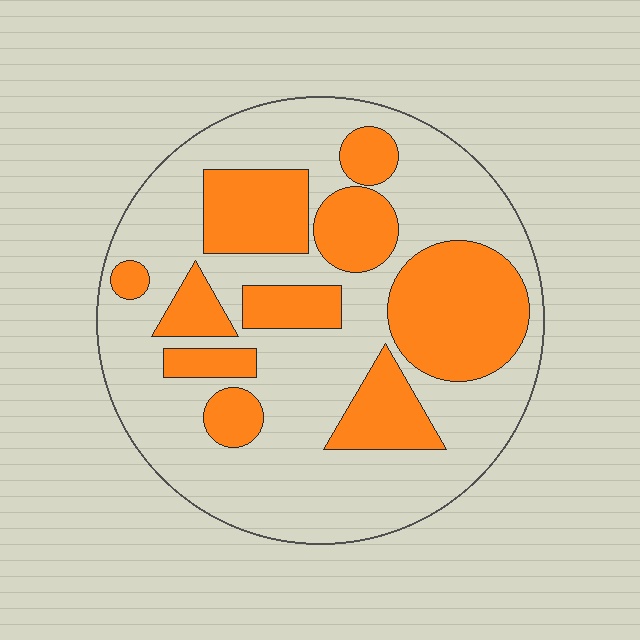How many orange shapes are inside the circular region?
10.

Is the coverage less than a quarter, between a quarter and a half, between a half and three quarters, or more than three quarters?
Between a quarter and a half.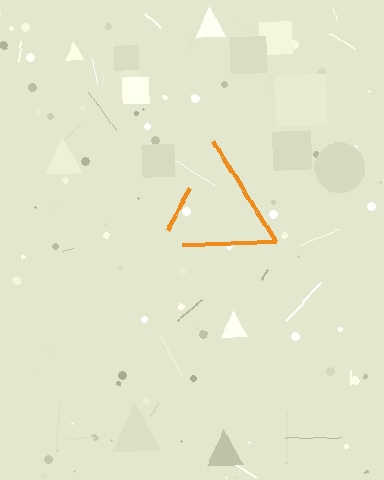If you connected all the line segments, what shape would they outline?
They would outline a triangle.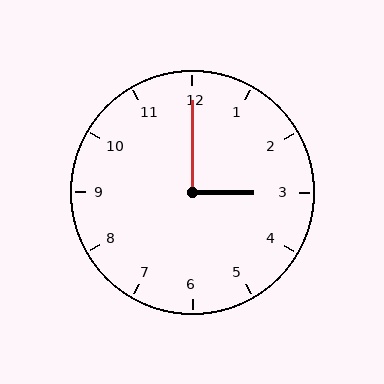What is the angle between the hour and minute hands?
Approximately 90 degrees.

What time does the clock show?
3:00.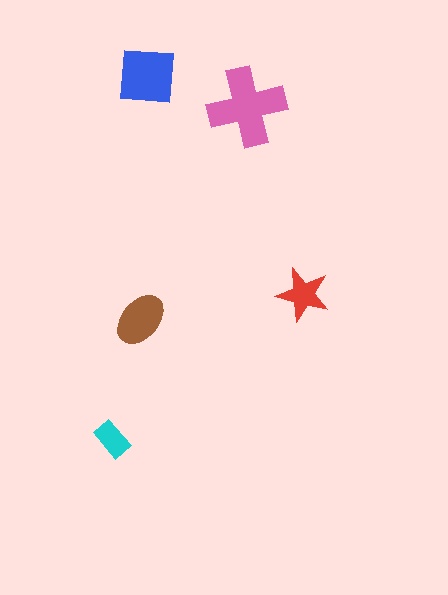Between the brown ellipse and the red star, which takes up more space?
The brown ellipse.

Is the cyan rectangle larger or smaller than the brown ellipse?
Smaller.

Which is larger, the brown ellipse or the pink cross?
The pink cross.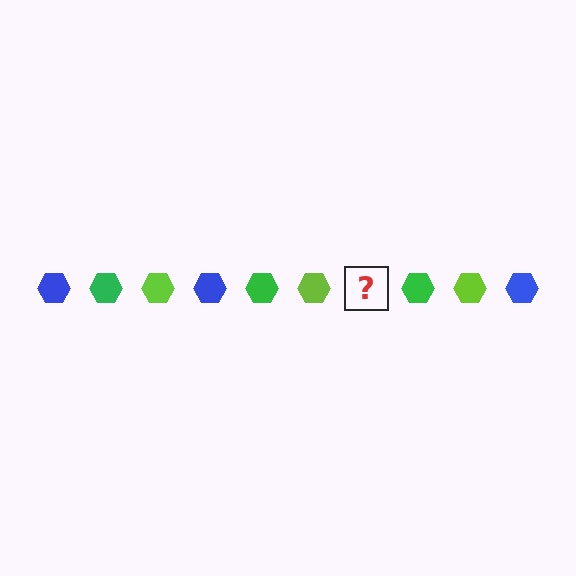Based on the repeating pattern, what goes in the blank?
The blank should be a blue hexagon.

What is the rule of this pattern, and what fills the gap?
The rule is that the pattern cycles through blue, green, lime hexagons. The gap should be filled with a blue hexagon.